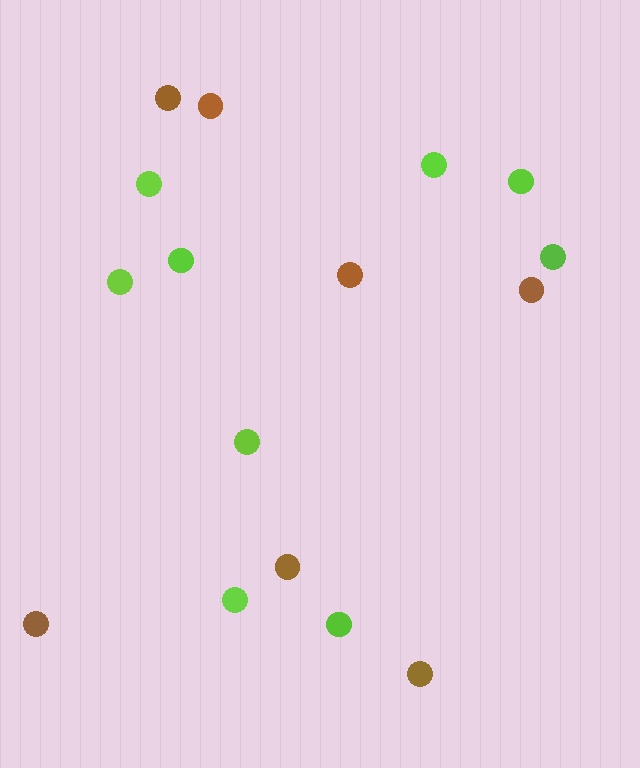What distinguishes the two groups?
There are 2 groups: one group of brown circles (7) and one group of lime circles (9).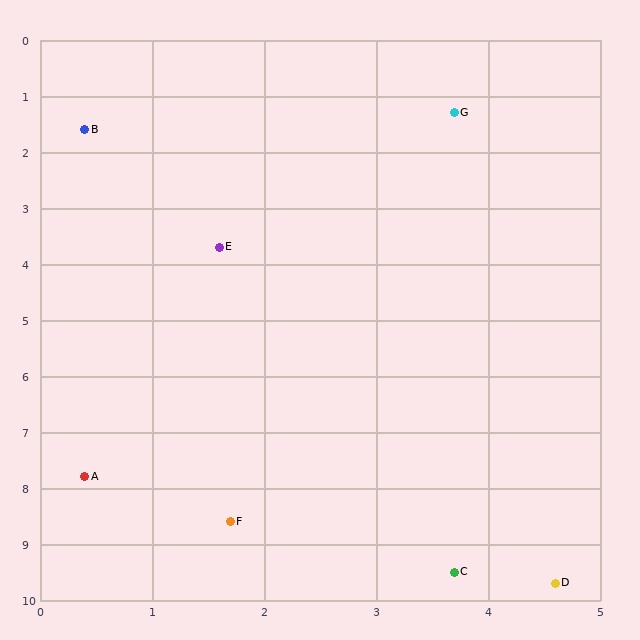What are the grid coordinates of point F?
Point F is at approximately (1.7, 8.6).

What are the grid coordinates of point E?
Point E is at approximately (1.6, 3.7).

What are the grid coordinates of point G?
Point G is at approximately (3.7, 1.3).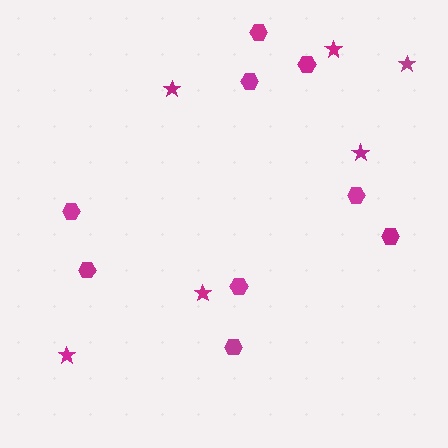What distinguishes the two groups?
There are 2 groups: one group of hexagons (9) and one group of stars (6).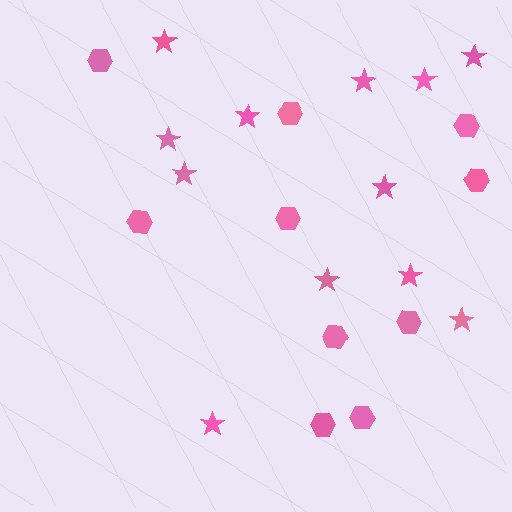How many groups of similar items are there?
There are 2 groups: one group of stars (12) and one group of hexagons (10).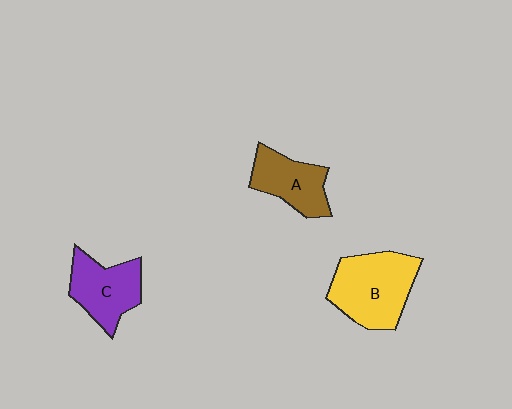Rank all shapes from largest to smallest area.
From largest to smallest: B (yellow), C (purple), A (brown).